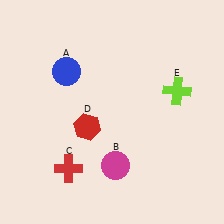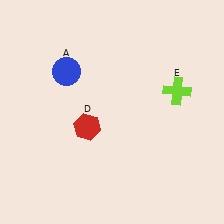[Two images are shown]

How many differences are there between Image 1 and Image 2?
There are 2 differences between the two images.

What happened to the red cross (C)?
The red cross (C) was removed in Image 2. It was in the bottom-left area of Image 1.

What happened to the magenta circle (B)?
The magenta circle (B) was removed in Image 2. It was in the bottom-right area of Image 1.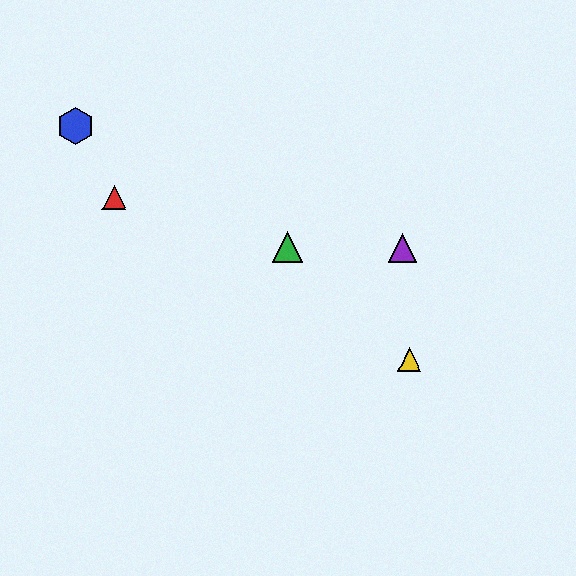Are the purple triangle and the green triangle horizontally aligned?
Yes, both are at y≈248.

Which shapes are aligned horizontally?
The green triangle, the purple triangle are aligned horizontally.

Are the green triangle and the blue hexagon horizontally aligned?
No, the green triangle is at y≈247 and the blue hexagon is at y≈125.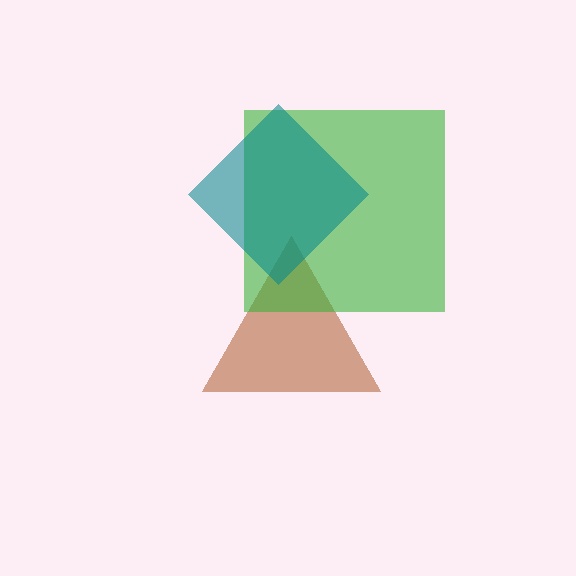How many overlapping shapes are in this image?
There are 3 overlapping shapes in the image.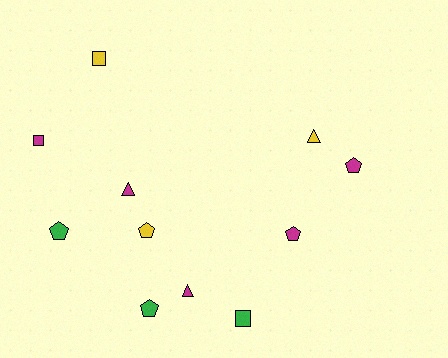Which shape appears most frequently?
Pentagon, with 5 objects.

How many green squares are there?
There is 1 green square.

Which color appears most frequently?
Magenta, with 5 objects.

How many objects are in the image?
There are 11 objects.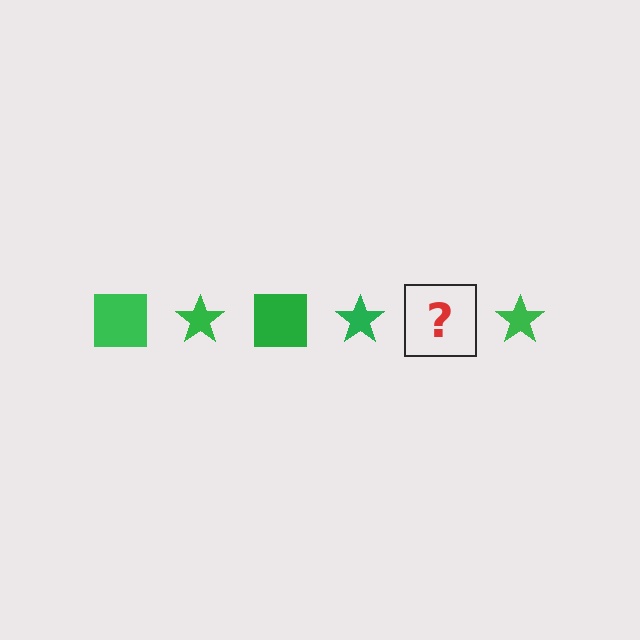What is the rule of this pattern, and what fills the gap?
The rule is that the pattern cycles through square, star shapes in green. The gap should be filled with a green square.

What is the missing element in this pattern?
The missing element is a green square.